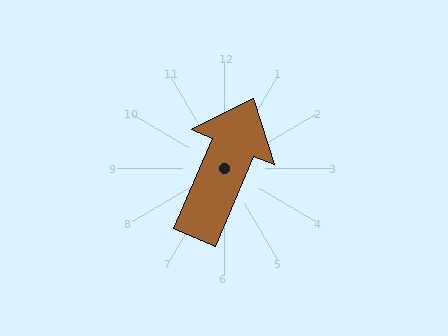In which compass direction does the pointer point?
Northeast.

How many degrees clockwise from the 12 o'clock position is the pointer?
Approximately 23 degrees.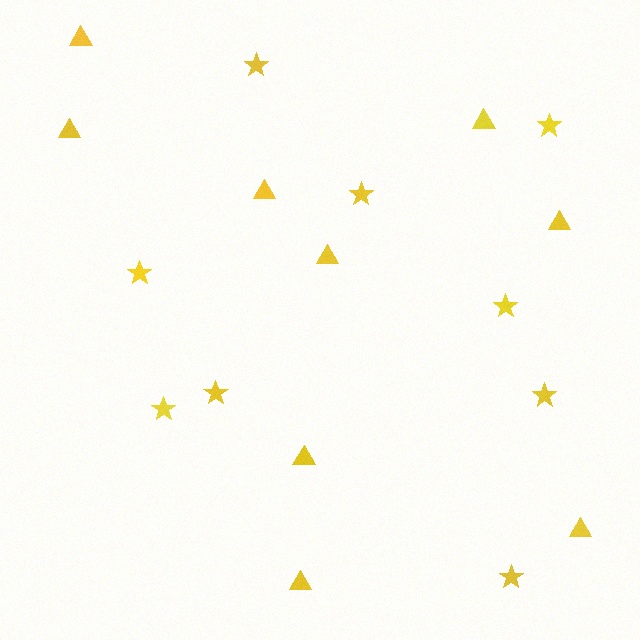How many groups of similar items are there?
There are 2 groups: one group of triangles (9) and one group of stars (9).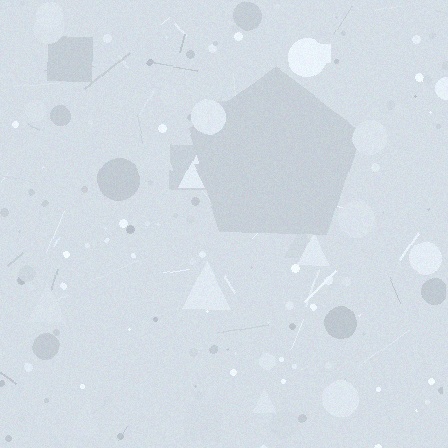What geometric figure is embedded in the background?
A pentagon is embedded in the background.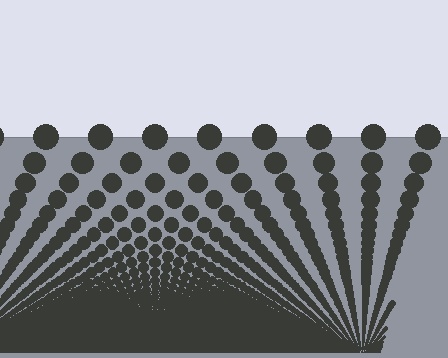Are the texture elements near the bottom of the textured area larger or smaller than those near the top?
Smaller. The gradient is inverted — elements near the bottom are smaller and denser.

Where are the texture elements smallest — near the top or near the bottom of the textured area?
Near the bottom.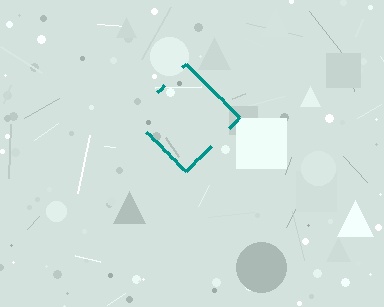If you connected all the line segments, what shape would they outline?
They would outline a diamond.